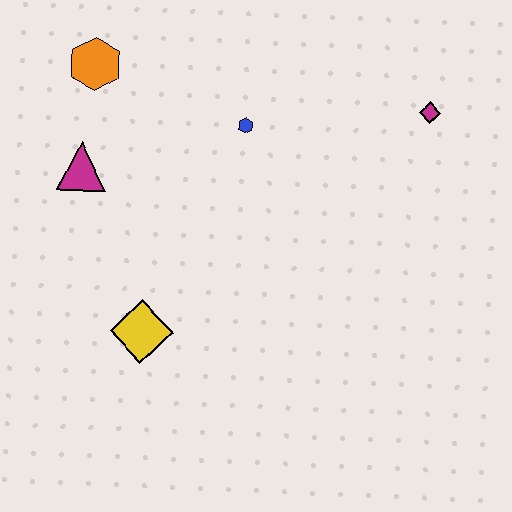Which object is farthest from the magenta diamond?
The yellow diamond is farthest from the magenta diamond.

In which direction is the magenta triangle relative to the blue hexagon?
The magenta triangle is to the left of the blue hexagon.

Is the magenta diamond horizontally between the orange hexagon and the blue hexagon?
No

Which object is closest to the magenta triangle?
The orange hexagon is closest to the magenta triangle.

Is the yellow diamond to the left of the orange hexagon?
No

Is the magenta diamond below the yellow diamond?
No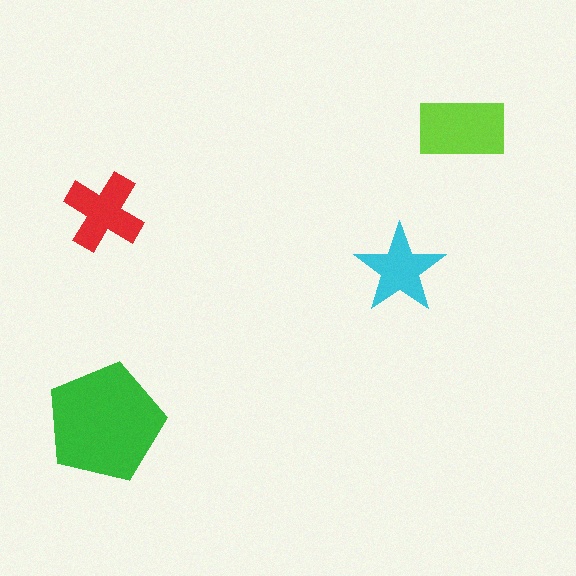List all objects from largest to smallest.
The green pentagon, the lime rectangle, the red cross, the cyan star.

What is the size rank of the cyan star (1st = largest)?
4th.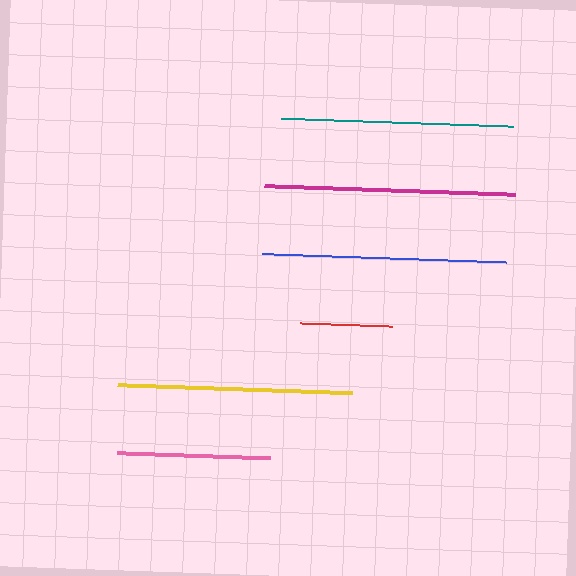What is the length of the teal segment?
The teal segment is approximately 232 pixels long.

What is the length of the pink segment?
The pink segment is approximately 153 pixels long.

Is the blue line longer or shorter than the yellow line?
The blue line is longer than the yellow line.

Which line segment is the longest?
The magenta line is the longest at approximately 251 pixels.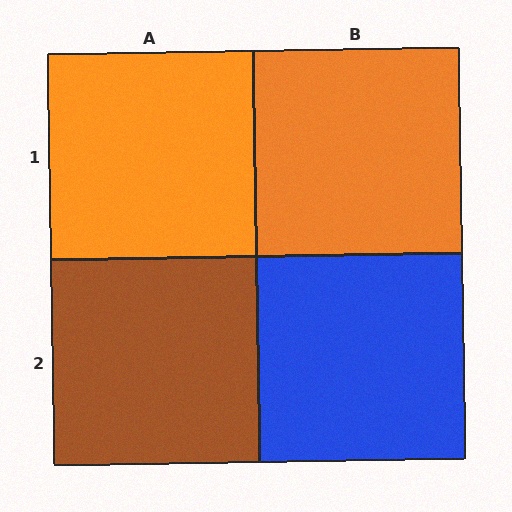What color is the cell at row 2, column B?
Blue.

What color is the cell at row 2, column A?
Brown.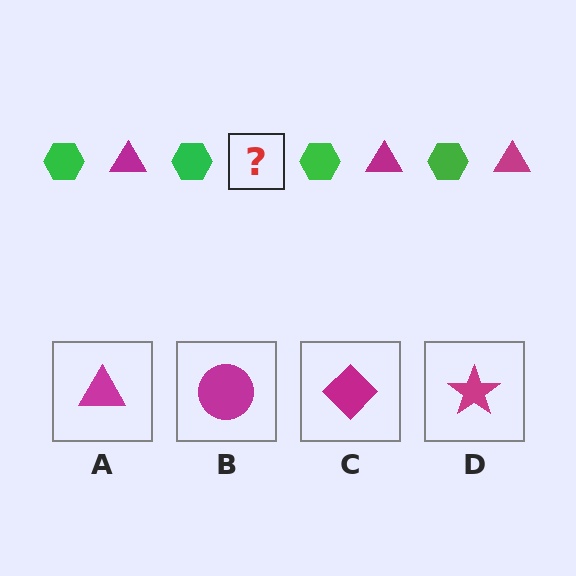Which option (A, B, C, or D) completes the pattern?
A.